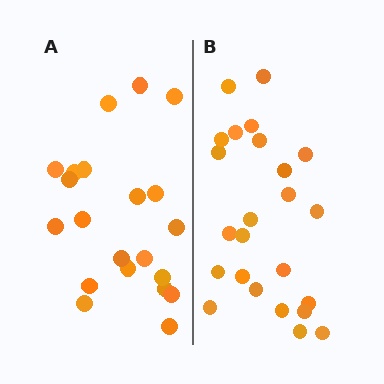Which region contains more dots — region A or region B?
Region B (the right region) has more dots.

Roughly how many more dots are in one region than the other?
Region B has just a few more — roughly 2 or 3 more dots than region A.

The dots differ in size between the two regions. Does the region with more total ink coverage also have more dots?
No. Region A has more total ink coverage because its dots are larger, but region B actually contains more individual dots. Total area can be misleading — the number of items is what matters here.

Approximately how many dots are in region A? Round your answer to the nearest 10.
About 20 dots. (The exact count is 21, which rounds to 20.)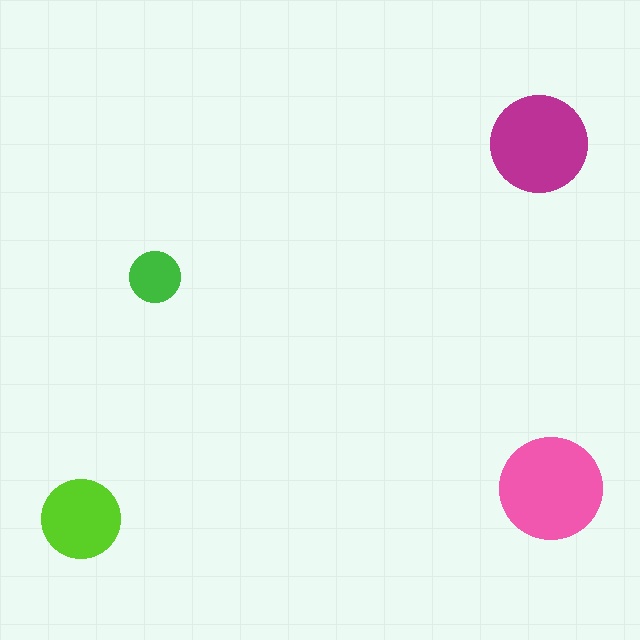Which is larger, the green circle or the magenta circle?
The magenta one.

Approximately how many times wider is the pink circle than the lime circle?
About 1.5 times wider.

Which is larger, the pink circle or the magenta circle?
The pink one.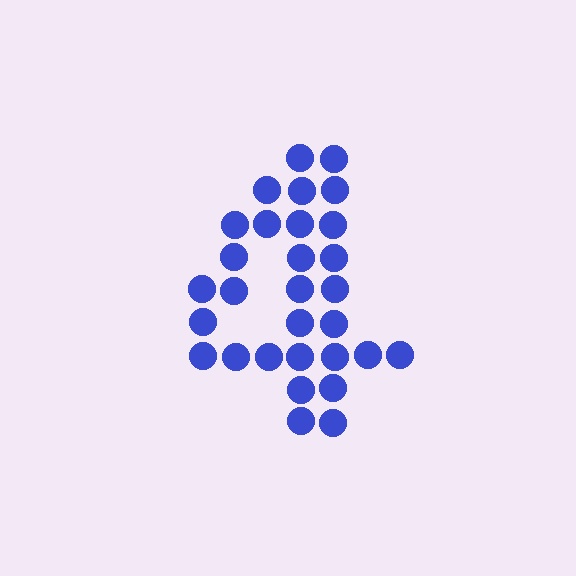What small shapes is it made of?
It is made of small circles.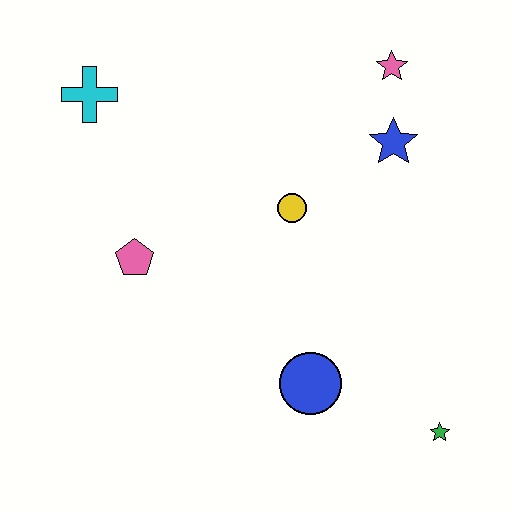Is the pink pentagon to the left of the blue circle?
Yes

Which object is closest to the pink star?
The blue star is closest to the pink star.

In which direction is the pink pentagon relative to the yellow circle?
The pink pentagon is to the left of the yellow circle.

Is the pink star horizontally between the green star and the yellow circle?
Yes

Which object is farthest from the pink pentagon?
The green star is farthest from the pink pentagon.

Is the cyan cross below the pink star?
Yes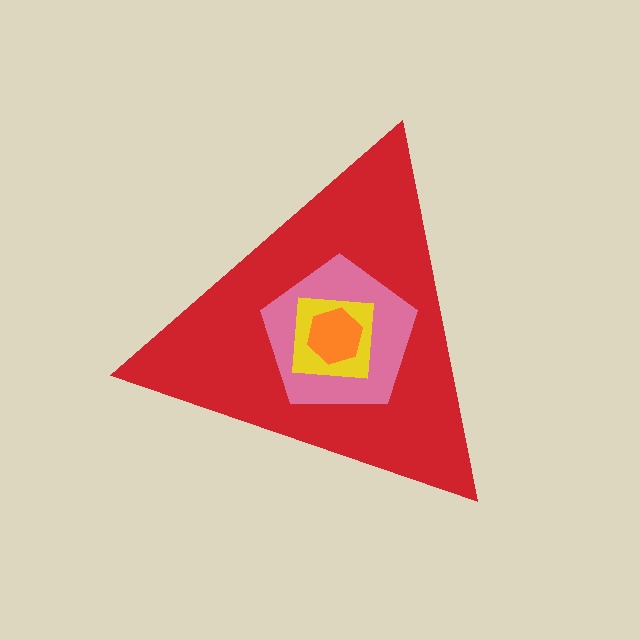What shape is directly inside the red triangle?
The pink pentagon.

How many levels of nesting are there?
4.